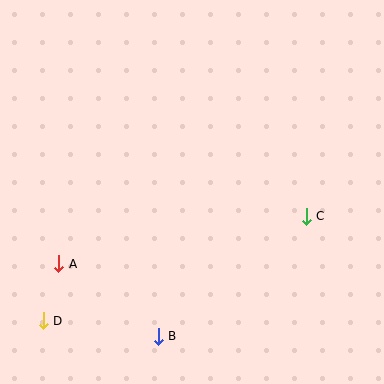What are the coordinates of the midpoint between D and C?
The midpoint between D and C is at (175, 269).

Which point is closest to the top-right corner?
Point C is closest to the top-right corner.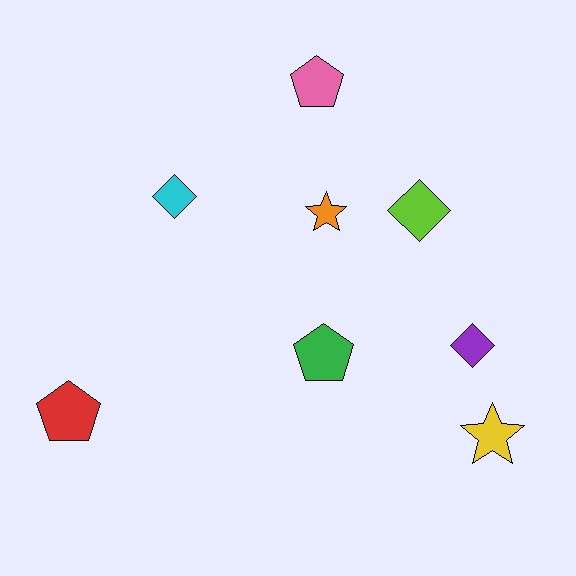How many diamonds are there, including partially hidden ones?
There are 3 diamonds.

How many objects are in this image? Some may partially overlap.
There are 8 objects.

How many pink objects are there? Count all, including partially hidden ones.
There is 1 pink object.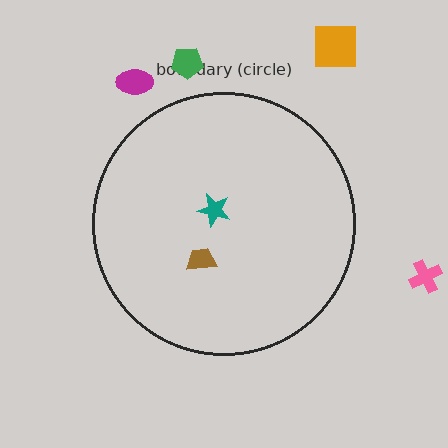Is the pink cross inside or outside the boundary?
Outside.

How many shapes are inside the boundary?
2 inside, 4 outside.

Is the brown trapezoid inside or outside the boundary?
Inside.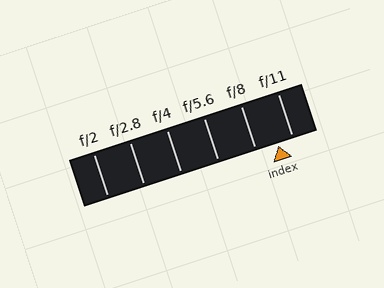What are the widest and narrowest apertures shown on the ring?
The widest aperture shown is f/2 and the narrowest is f/11.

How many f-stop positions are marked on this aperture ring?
There are 6 f-stop positions marked.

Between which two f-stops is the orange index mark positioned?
The index mark is between f/8 and f/11.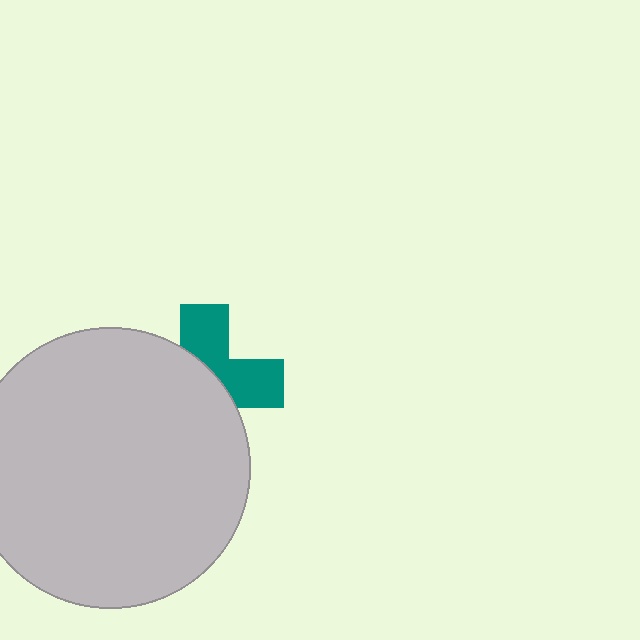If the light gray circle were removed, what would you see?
You would see the complete teal cross.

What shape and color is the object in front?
The object in front is a light gray circle.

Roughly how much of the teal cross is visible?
A small part of it is visible (roughly 43%).